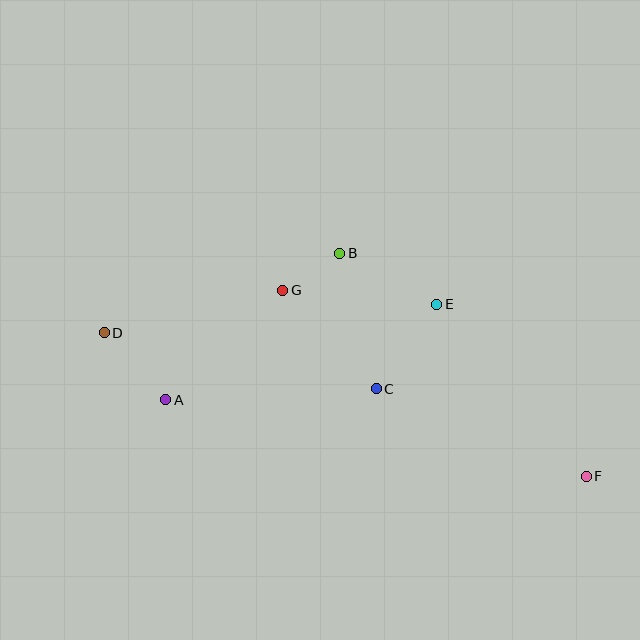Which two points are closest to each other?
Points B and G are closest to each other.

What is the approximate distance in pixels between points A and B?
The distance between A and B is approximately 228 pixels.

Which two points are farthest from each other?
Points D and F are farthest from each other.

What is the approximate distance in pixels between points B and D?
The distance between B and D is approximately 248 pixels.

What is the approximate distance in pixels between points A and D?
The distance between A and D is approximately 91 pixels.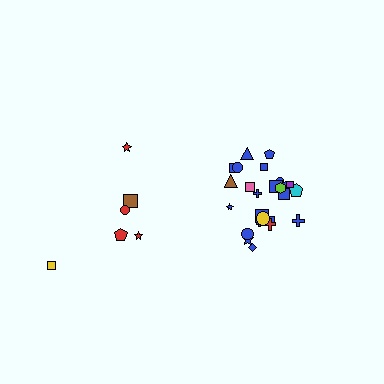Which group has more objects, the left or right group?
The right group.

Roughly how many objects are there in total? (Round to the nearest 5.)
Roughly 30 objects in total.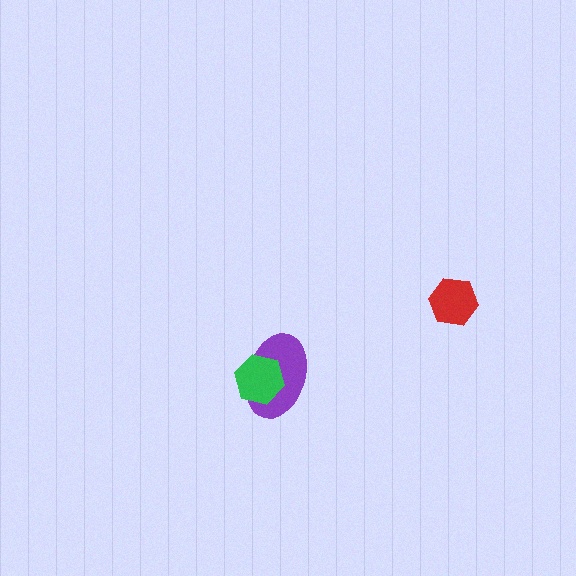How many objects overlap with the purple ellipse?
1 object overlaps with the purple ellipse.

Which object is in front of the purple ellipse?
The green hexagon is in front of the purple ellipse.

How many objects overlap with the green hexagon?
1 object overlaps with the green hexagon.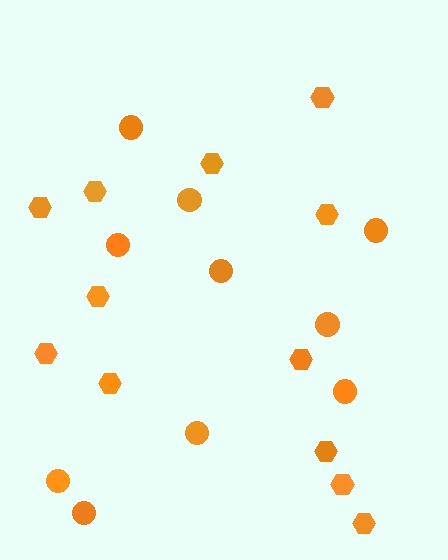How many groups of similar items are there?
There are 2 groups: one group of circles (10) and one group of hexagons (12).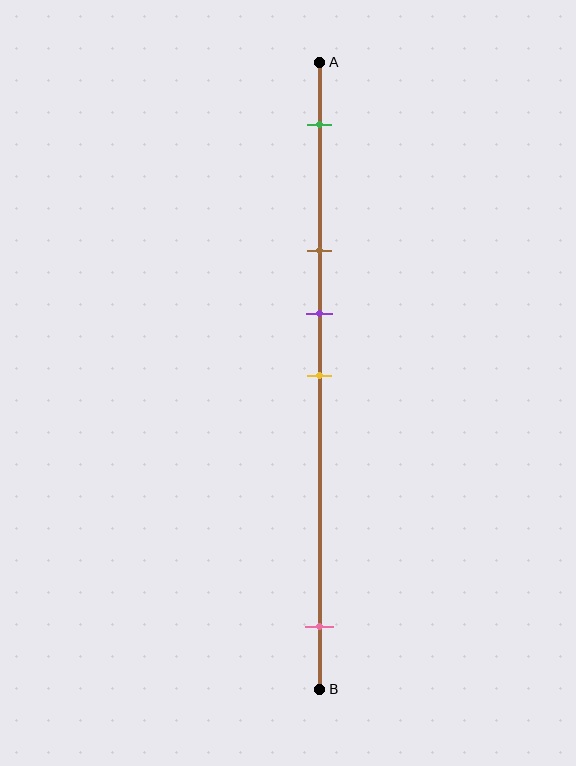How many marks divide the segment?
There are 5 marks dividing the segment.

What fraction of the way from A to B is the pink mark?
The pink mark is approximately 90% (0.9) of the way from A to B.